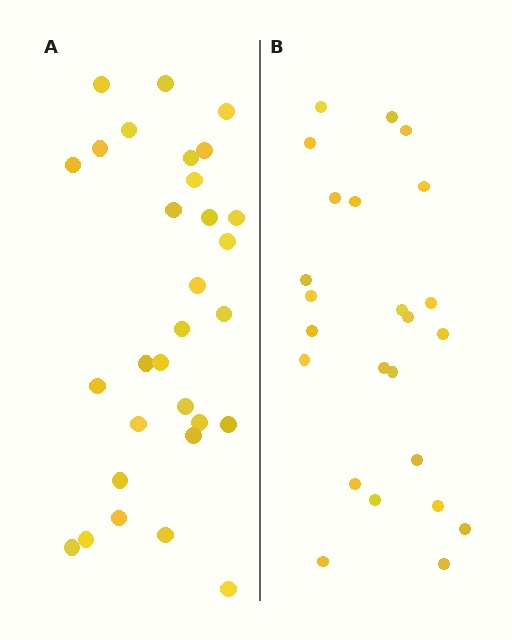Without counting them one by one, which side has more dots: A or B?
Region A (the left region) has more dots.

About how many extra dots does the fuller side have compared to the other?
Region A has about 6 more dots than region B.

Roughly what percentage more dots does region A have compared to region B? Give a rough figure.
About 25% more.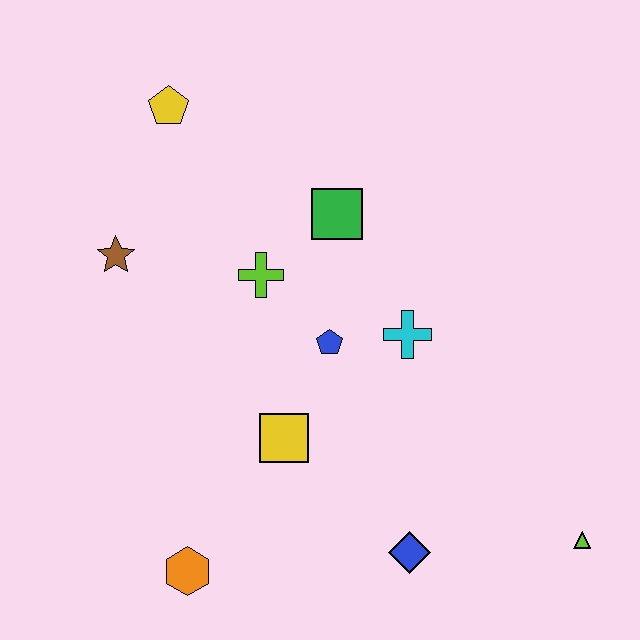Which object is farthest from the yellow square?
The yellow pentagon is farthest from the yellow square.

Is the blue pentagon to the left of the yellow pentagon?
No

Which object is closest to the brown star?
The lime cross is closest to the brown star.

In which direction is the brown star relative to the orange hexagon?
The brown star is above the orange hexagon.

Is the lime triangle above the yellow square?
No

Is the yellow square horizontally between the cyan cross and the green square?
No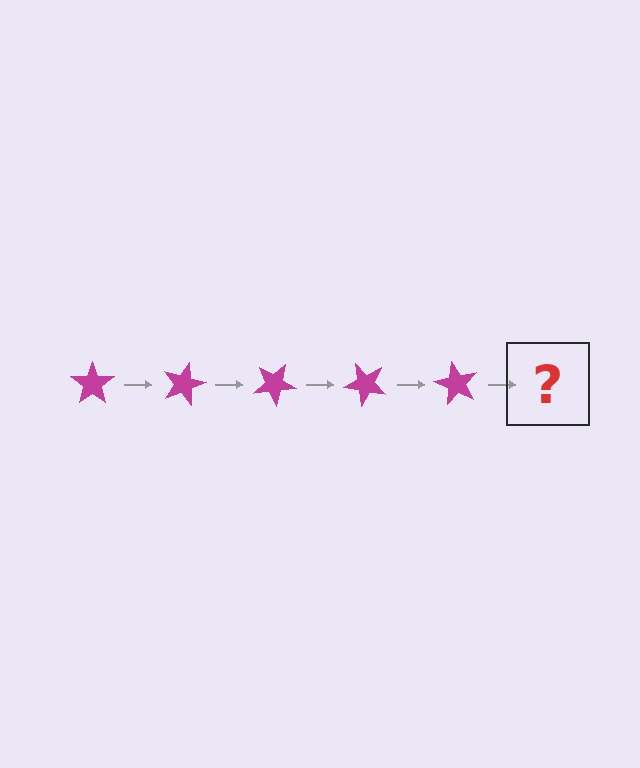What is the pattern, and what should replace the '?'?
The pattern is that the star rotates 15 degrees each step. The '?' should be a magenta star rotated 75 degrees.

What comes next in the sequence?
The next element should be a magenta star rotated 75 degrees.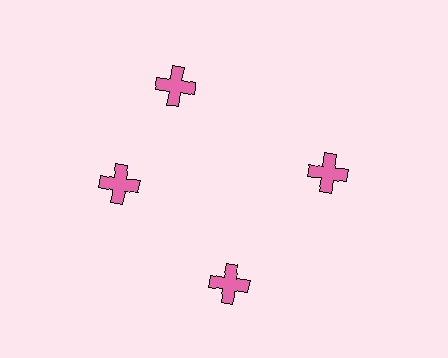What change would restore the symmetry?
The symmetry would be restored by rotating it back into even spacing with its neighbors so that all 4 crosses sit at equal angles and equal distance from the center.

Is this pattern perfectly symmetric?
No. The 4 pink crosses are arranged in a ring, but one element near the 12 o'clock position is rotated out of alignment along the ring, breaking the 4-fold rotational symmetry.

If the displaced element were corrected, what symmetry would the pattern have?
It would have 4-fold rotational symmetry — the pattern would map onto itself every 90 degrees.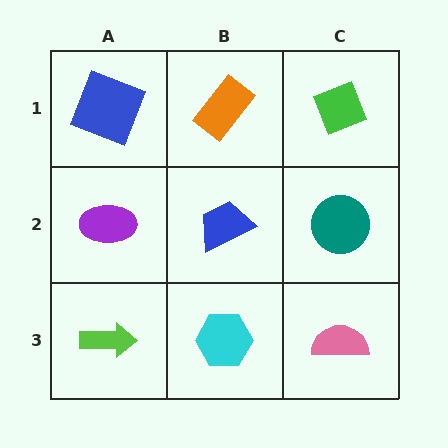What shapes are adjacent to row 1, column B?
A blue trapezoid (row 2, column B), a blue square (row 1, column A), a green diamond (row 1, column C).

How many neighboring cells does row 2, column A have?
3.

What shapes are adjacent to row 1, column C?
A teal circle (row 2, column C), an orange rectangle (row 1, column B).